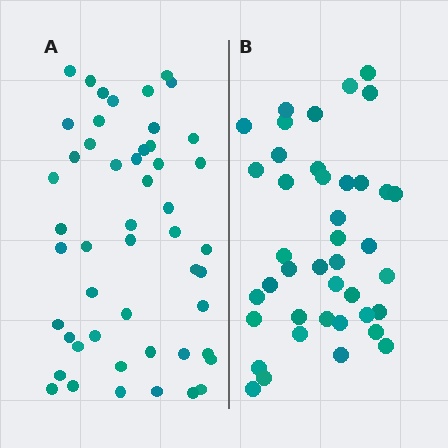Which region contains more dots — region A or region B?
Region A (the left region) has more dots.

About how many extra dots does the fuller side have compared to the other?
Region A has roughly 8 or so more dots than region B.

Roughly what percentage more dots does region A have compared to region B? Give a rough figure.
About 20% more.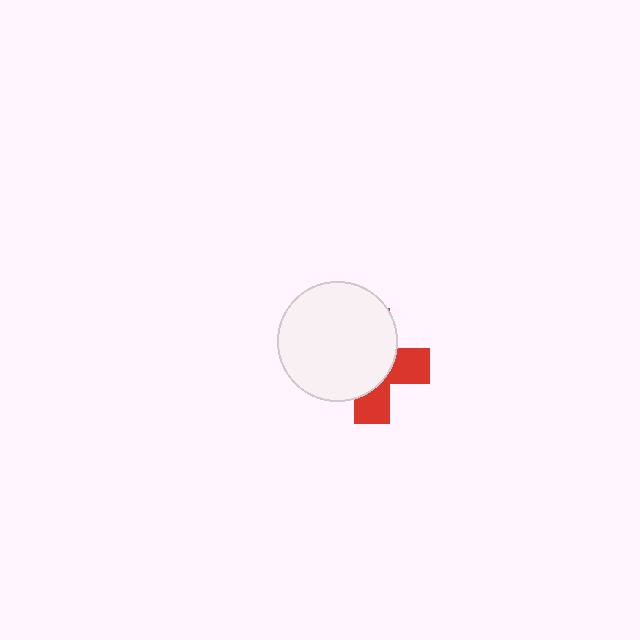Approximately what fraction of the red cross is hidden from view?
Roughly 64% of the red cross is hidden behind the white circle.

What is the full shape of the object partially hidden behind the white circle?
The partially hidden object is a red cross.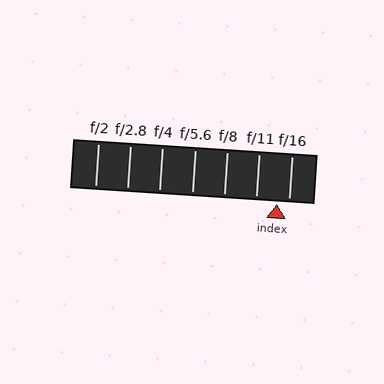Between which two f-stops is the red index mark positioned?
The index mark is between f/11 and f/16.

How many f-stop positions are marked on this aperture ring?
There are 7 f-stop positions marked.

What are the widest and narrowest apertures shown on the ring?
The widest aperture shown is f/2 and the narrowest is f/16.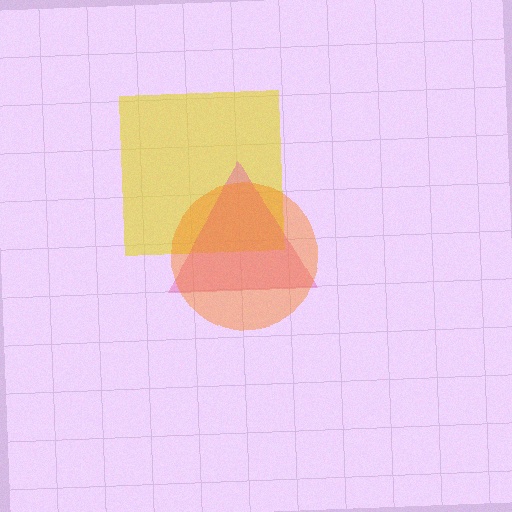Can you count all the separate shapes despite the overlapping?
Yes, there are 3 separate shapes.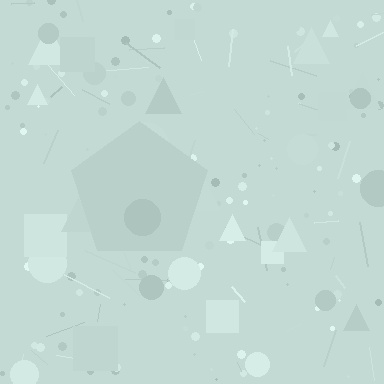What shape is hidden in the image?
A pentagon is hidden in the image.